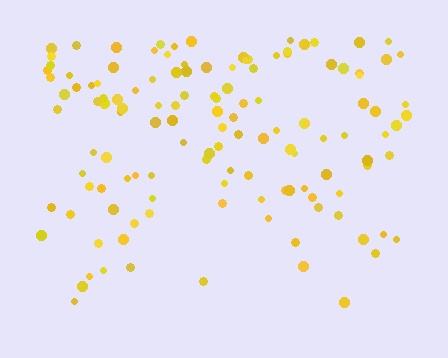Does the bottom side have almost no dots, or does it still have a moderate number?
Still a moderate number, just noticeably fewer than the top.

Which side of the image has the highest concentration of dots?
The top.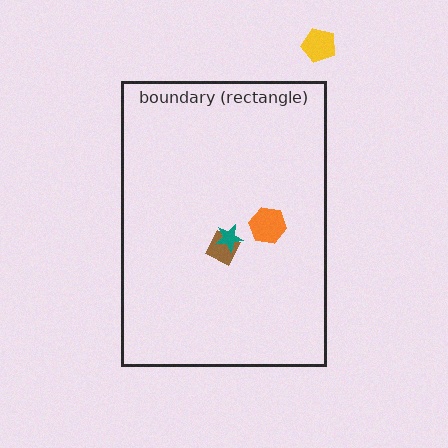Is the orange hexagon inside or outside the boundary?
Inside.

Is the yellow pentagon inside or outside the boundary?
Outside.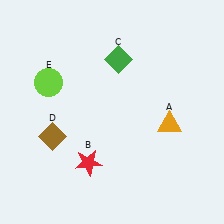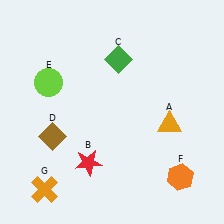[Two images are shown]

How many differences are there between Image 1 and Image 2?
There are 2 differences between the two images.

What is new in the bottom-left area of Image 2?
An orange cross (G) was added in the bottom-left area of Image 2.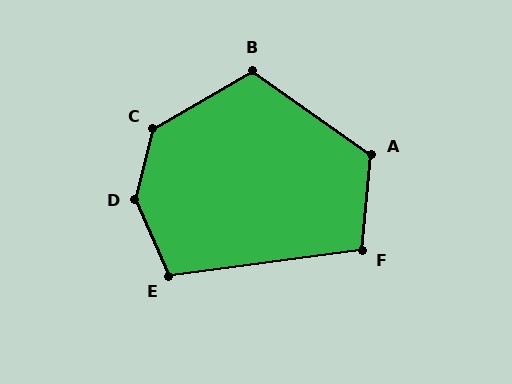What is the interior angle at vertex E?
Approximately 106 degrees (obtuse).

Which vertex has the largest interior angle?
D, at approximately 142 degrees.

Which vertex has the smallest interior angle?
F, at approximately 103 degrees.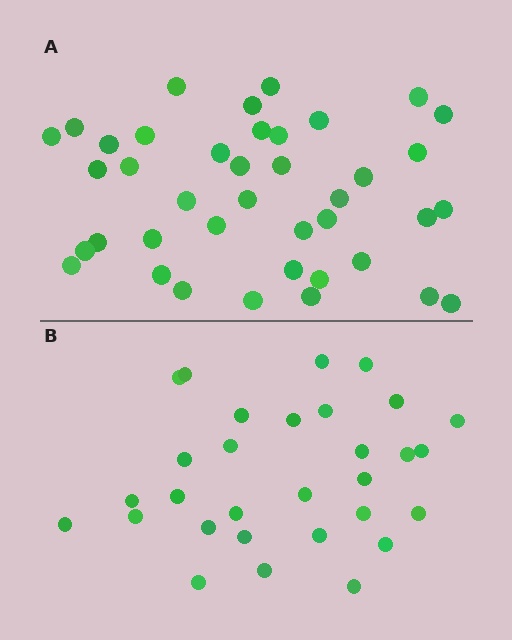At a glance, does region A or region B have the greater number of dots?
Region A (the top region) has more dots.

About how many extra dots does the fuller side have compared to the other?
Region A has roughly 10 or so more dots than region B.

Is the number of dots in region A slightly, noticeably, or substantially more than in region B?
Region A has noticeably more, but not dramatically so. The ratio is roughly 1.3 to 1.